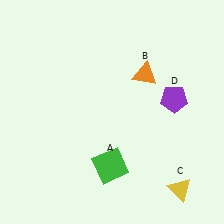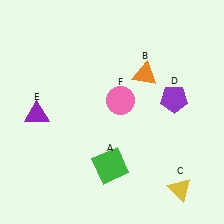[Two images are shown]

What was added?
A purple triangle (E), a pink circle (F) were added in Image 2.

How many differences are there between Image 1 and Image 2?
There are 2 differences between the two images.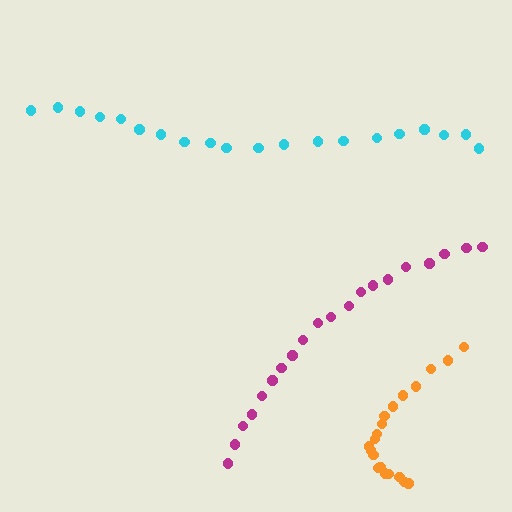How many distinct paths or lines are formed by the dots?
There are 3 distinct paths.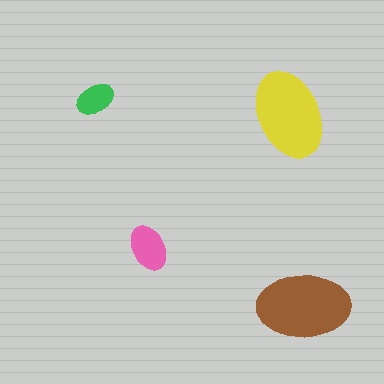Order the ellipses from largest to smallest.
the brown one, the yellow one, the pink one, the green one.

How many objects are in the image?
There are 4 objects in the image.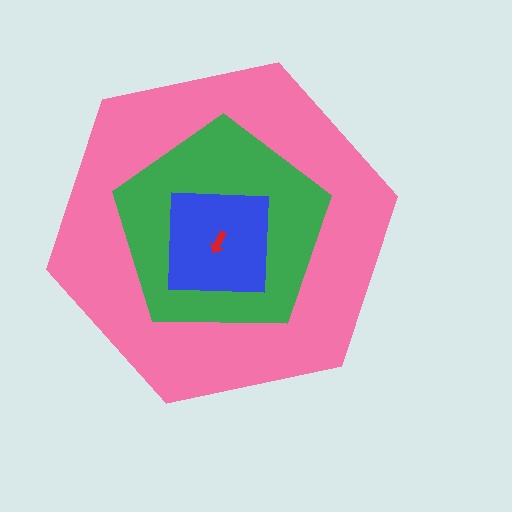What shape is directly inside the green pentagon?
The blue square.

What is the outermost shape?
The pink hexagon.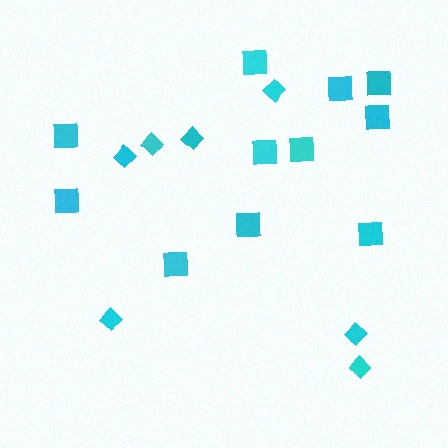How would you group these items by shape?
There are 2 groups: one group of squares (11) and one group of diamonds (7).